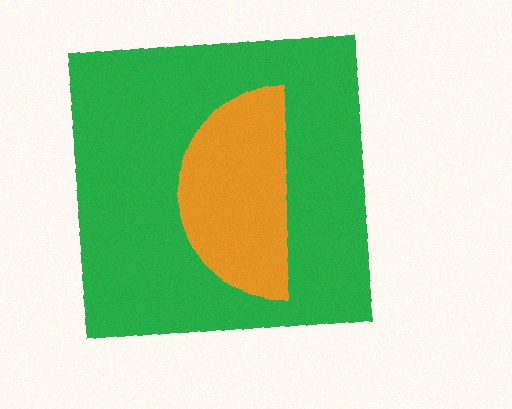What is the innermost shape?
The orange semicircle.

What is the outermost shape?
The green square.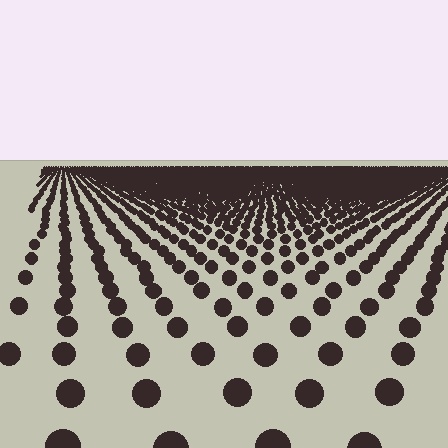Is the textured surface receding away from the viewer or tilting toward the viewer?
The surface is receding away from the viewer. Texture elements get smaller and denser toward the top.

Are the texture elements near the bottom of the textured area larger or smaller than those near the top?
Larger. Near the bottom, elements are closer to the viewer and appear at a bigger on-screen size.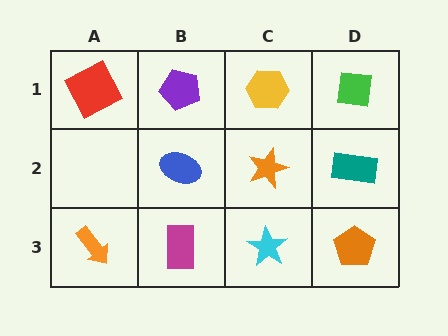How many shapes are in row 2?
3 shapes.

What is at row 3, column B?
A magenta rectangle.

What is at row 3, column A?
An orange arrow.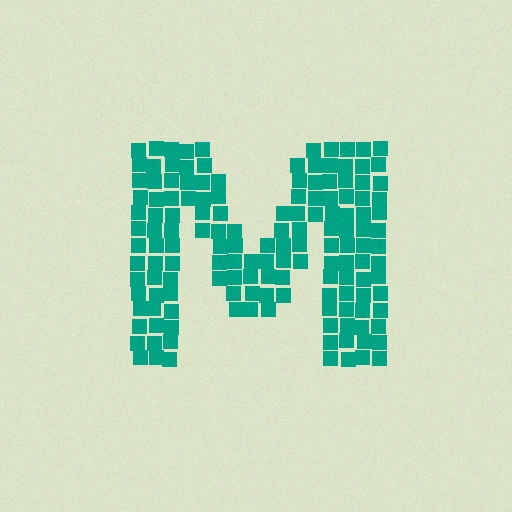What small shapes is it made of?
It is made of small squares.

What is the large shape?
The large shape is the letter M.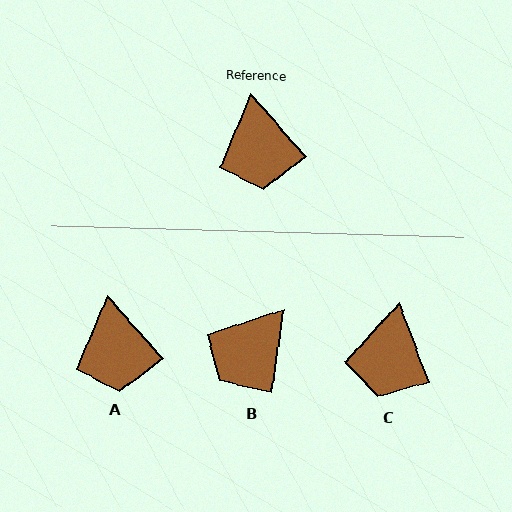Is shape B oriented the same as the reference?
No, it is off by about 50 degrees.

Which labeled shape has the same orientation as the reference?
A.